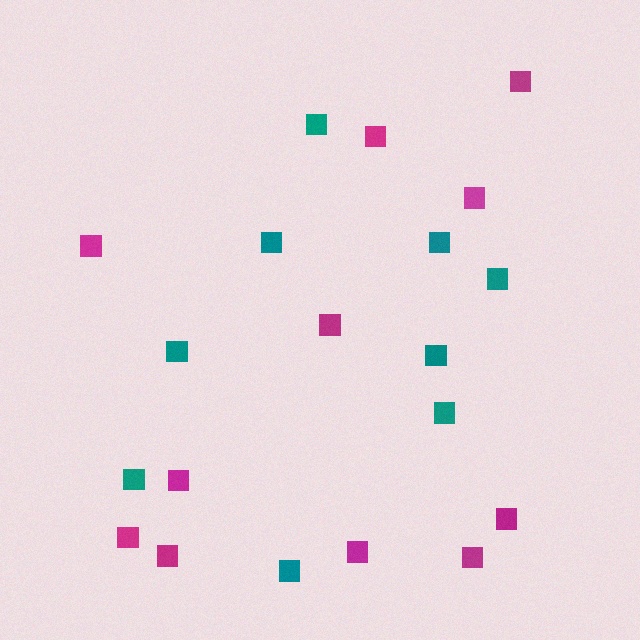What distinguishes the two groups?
There are 2 groups: one group of teal squares (9) and one group of magenta squares (11).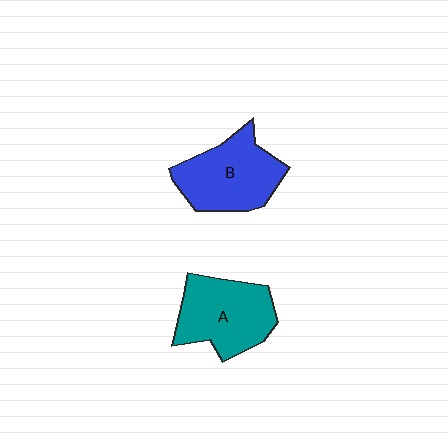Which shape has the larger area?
Shape B (blue).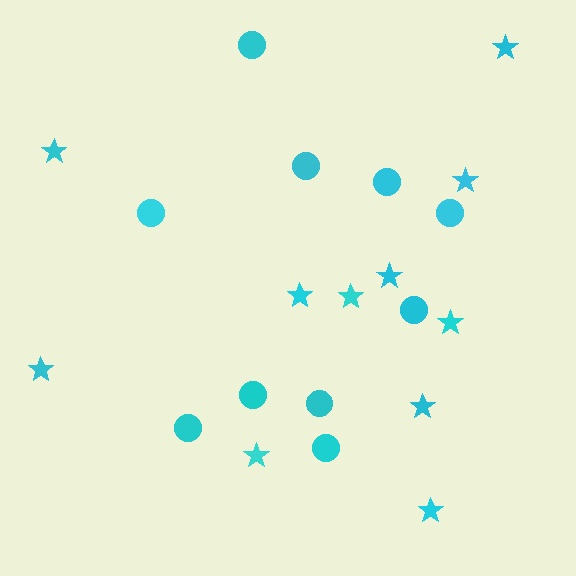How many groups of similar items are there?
There are 2 groups: one group of circles (10) and one group of stars (11).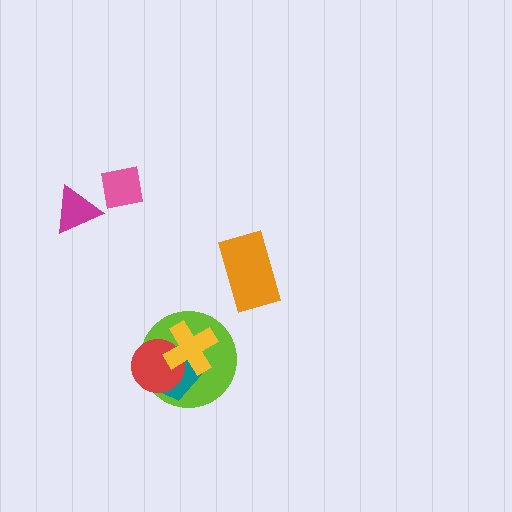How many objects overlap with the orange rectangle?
0 objects overlap with the orange rectangle.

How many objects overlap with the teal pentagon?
3 objects overlap with the teal pentagon.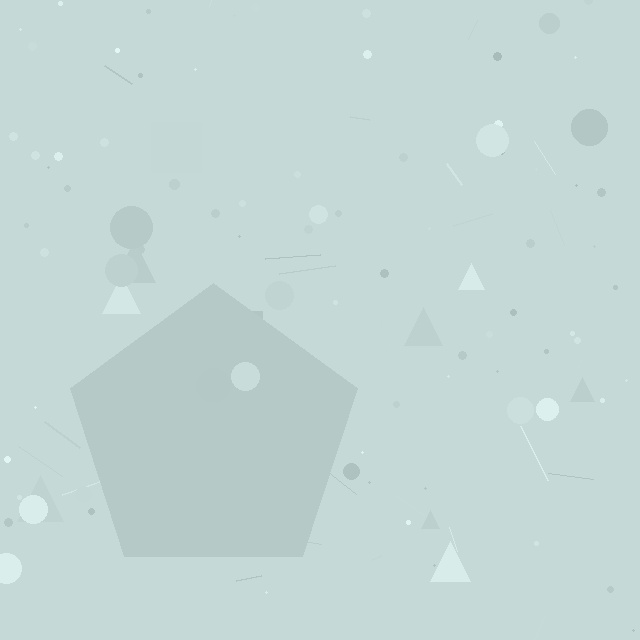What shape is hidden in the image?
A pentagon is hidden in the image.